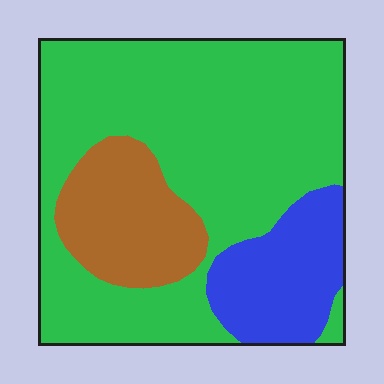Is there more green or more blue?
Green.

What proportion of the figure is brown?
Brown covers about 15% of the figure.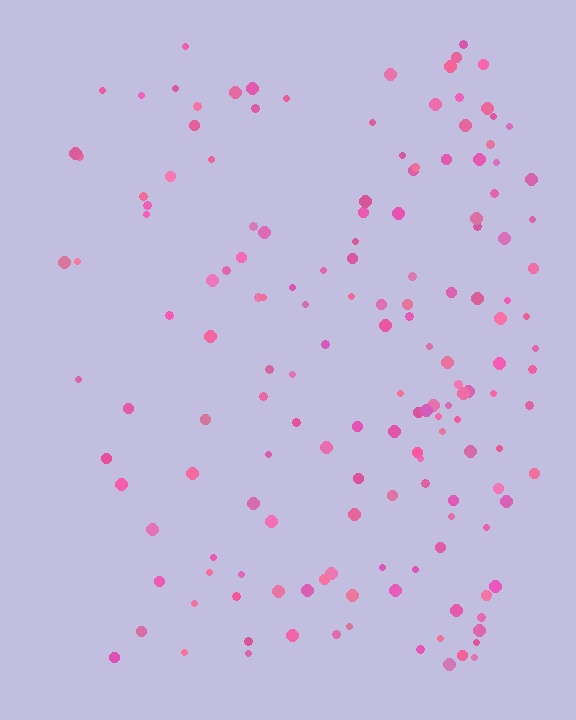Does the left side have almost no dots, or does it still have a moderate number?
Still a moderate number, just noticeably fewer than the right.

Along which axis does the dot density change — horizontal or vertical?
Horizontal.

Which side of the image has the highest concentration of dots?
The right.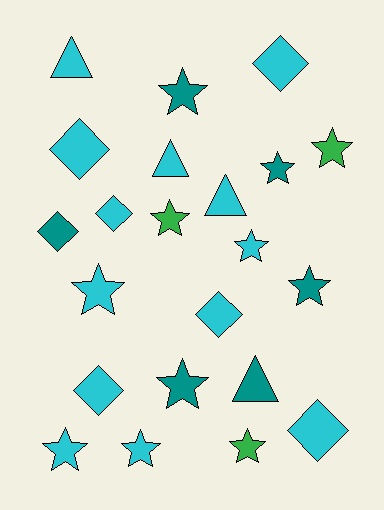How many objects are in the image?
There are 22 objects.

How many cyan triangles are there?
There are 3 cyan triangles.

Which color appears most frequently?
Cyan, with 13 objects.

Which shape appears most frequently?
Star, with 11 objects.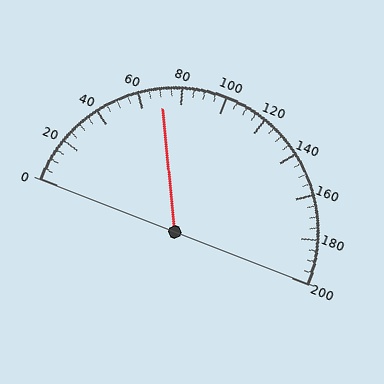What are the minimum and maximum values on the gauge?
The gauge ranges from 0 to 200.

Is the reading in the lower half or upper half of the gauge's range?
The reading is in the lower half of the range (0 to 200).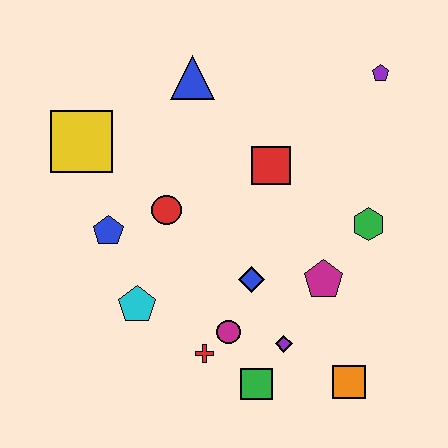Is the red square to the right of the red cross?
Yes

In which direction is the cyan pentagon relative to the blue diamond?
The cyan pentagon is to the left of the blue diamond.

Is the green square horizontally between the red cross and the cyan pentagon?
No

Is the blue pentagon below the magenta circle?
No